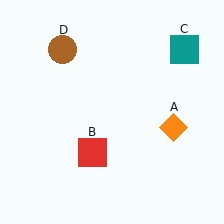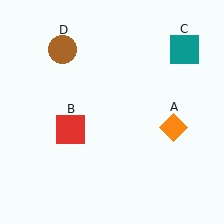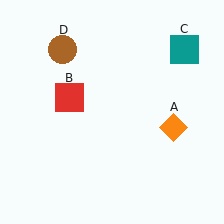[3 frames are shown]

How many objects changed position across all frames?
1 object changed position: red square (object B).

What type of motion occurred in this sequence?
The red square (object B) rotated clockwise around the center of the scene.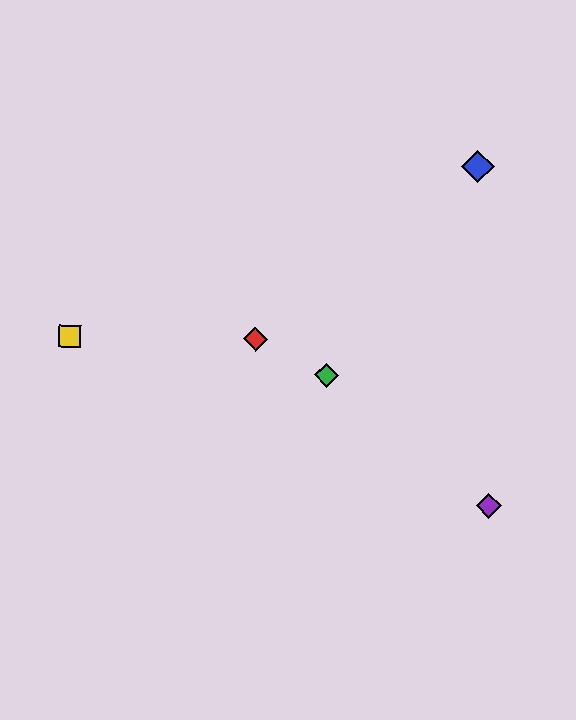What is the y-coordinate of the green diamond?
The green diamond is at y≈375.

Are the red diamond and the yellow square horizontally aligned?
Yes, both are at y≈339.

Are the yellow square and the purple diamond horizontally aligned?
No, the yellow square is at y≈336 and the purple diamond is at y≈506.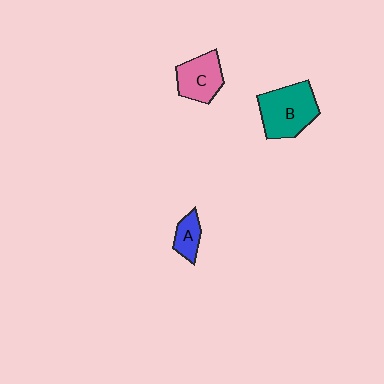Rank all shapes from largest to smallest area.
From largest to smallest: B (teal), C (pink), A (blue).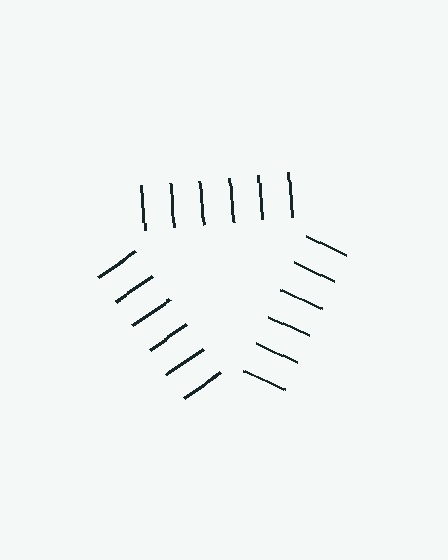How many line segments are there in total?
18 — 6 along each of the 3 edges.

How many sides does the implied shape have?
3 sides — the line-ends trace a triangle.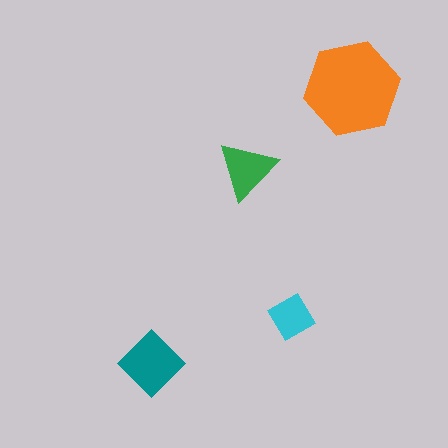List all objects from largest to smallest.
The orange hexagon, the teal diamond, the green triangle, the cyan diamond.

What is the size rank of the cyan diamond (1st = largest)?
4th.